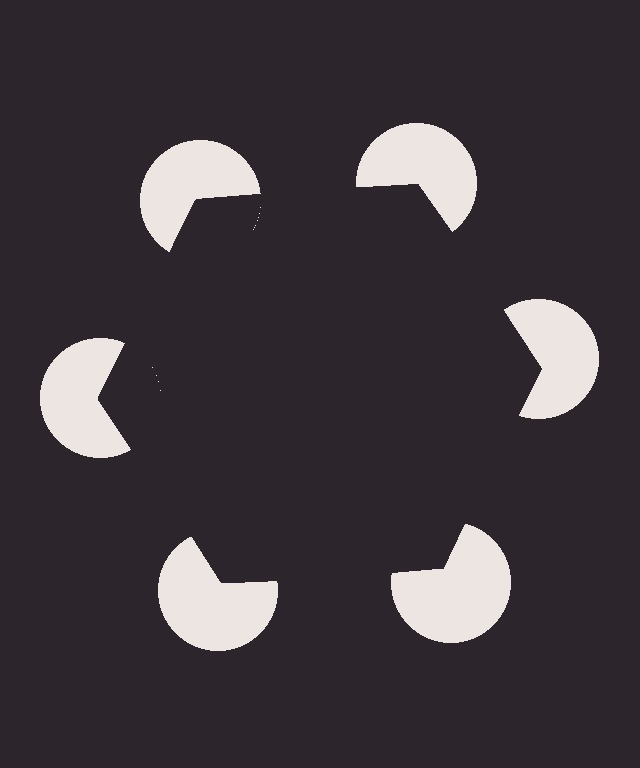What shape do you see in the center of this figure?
An illusory hexagon — its edges are inferred from the aligned wedge cuts in the pac-man discs, not physically drawn.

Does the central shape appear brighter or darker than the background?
It typically appears slightly darker than the background, even though no actual brightness change is drawn.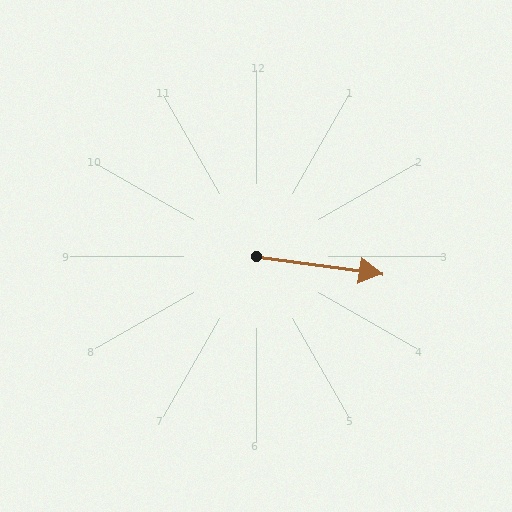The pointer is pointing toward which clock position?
Roughly 3 o'clock.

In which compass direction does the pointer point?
East.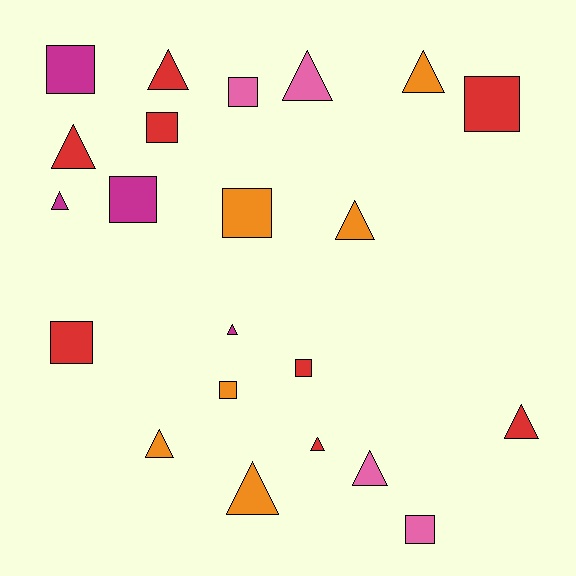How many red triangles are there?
There are 4 red triangles.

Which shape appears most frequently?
Triangle, with 12 objects.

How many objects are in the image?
There are 22 objects.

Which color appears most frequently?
Red, with 8 objects.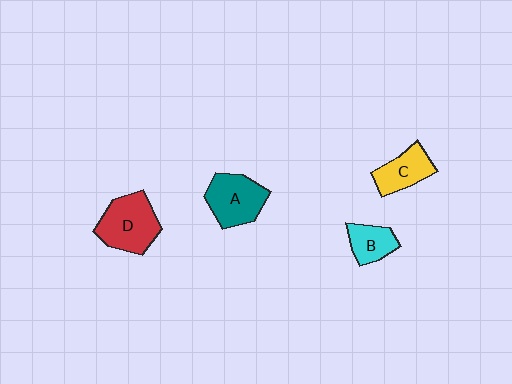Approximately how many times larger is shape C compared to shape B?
Approximately 1.2 times.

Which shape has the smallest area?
Shape B (cyan).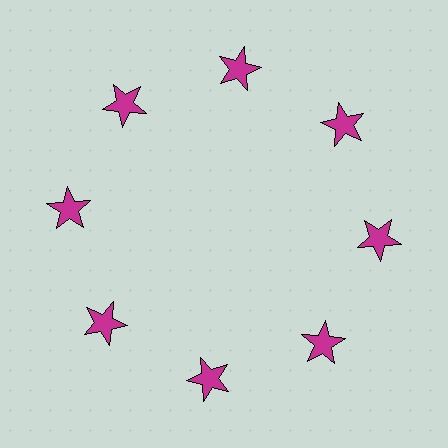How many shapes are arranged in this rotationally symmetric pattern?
There are 8 shapes, arranged in 8 groups of 1.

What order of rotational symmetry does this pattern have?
This pattern has 8-fold rotational symmetry.